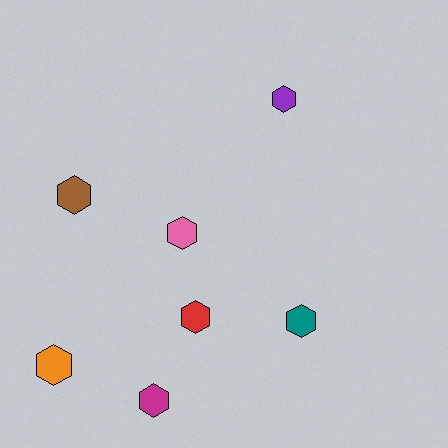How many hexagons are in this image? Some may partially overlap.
There are 7 hexagons.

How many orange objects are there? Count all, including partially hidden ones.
There is 1 orange object.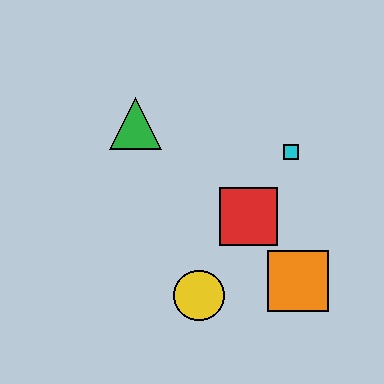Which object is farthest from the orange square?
The green triangle is farthest from the orange square.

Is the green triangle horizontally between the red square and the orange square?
No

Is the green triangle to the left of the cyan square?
Yes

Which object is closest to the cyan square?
The red square is closest to the cyan square.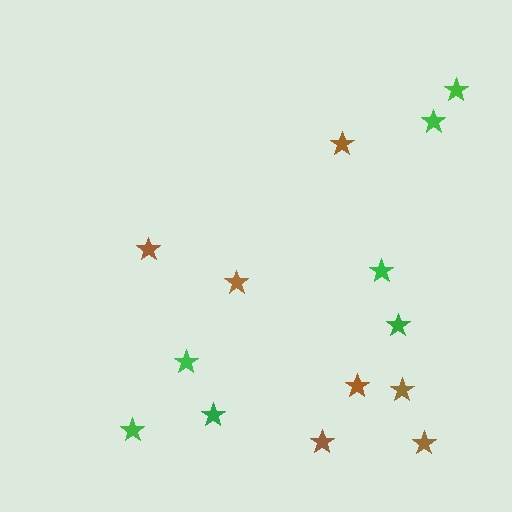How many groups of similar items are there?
There are 2 groups: one group of green stars (7) and one group of brown stars (7).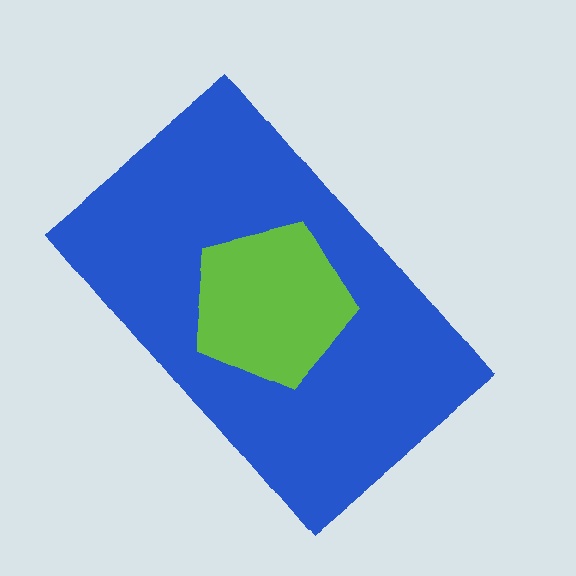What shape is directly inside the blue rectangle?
The lime pentagon.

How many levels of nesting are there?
2.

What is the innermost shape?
The lime pentagon.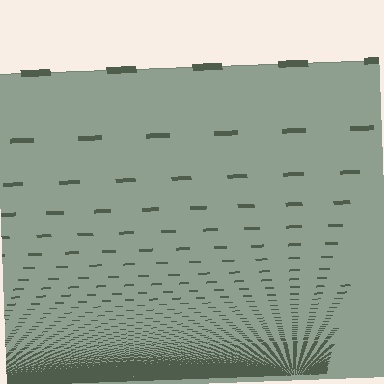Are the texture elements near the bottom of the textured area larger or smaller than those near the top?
Smaller. The gradient is inverted — elements near the bottom are smaller and denser.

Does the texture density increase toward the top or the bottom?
Density increases toward the bottom.